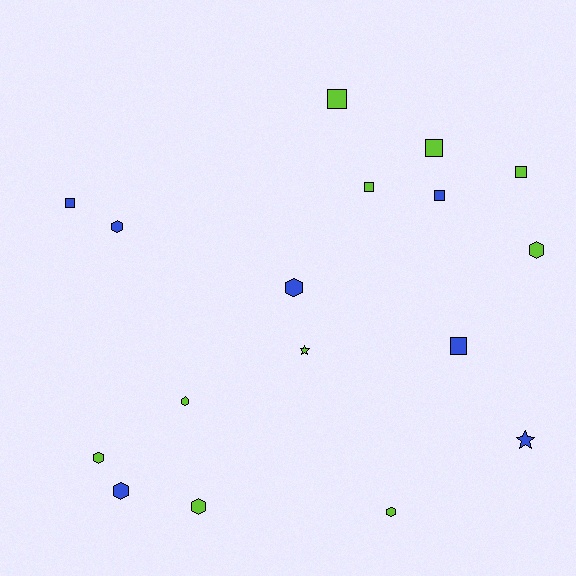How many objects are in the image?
There are 17 objects.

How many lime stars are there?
There is 1 lime star.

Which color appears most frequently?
Lime, with 10 objects.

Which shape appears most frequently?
Hexagon, with 8 objects.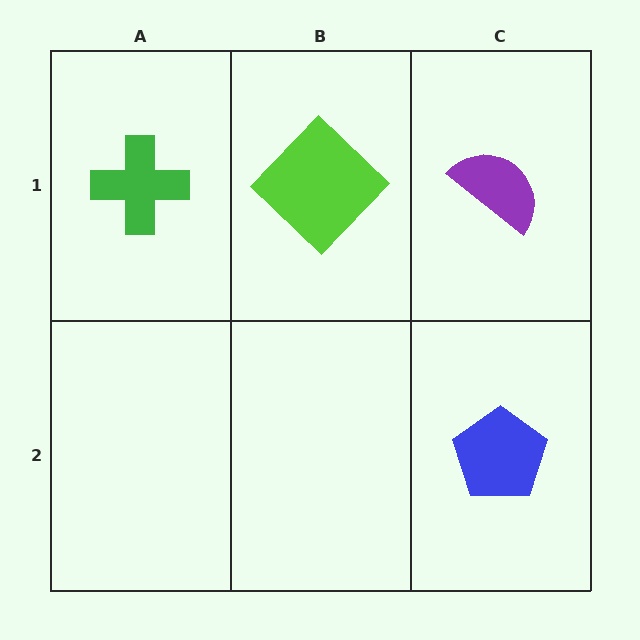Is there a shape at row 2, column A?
No, that cell is empty.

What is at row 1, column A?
A green cross.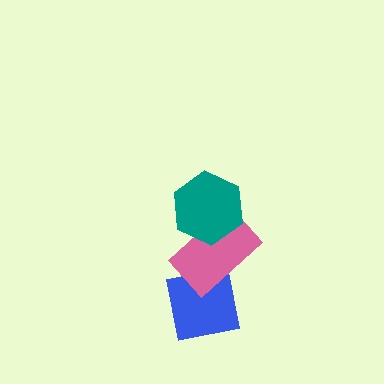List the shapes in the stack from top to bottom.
From top to bottom: the teal hexagon, the pink rectangle, the blue square.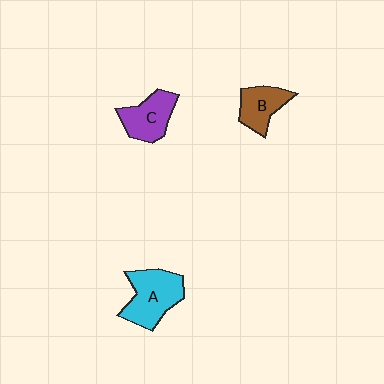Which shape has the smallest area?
Shape B (brown).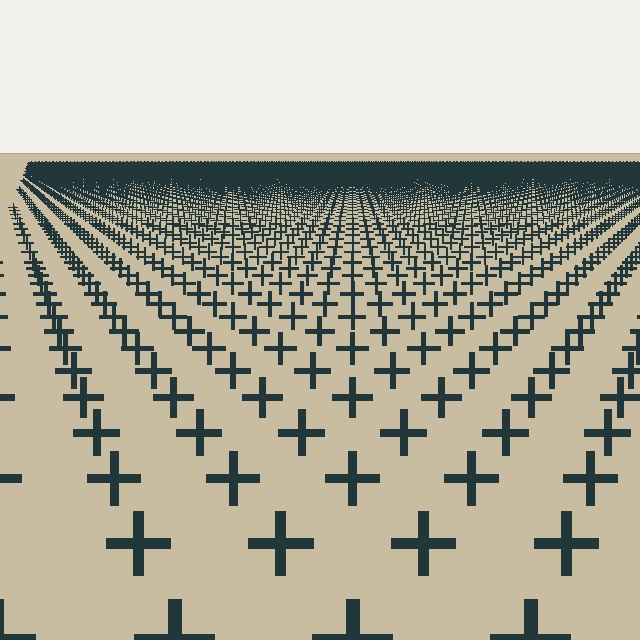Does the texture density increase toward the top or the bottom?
Density increases toward the top.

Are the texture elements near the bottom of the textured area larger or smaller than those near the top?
Larger. Near the bottom, elements are closer to the viewer and appear at a bigger on-screen size.